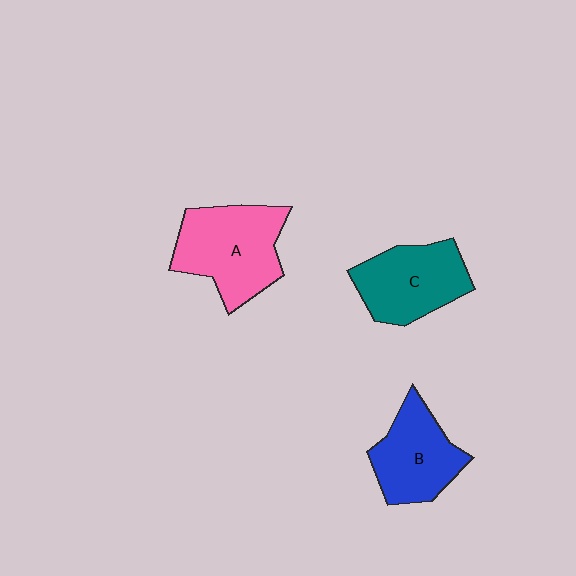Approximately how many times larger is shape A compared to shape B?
Approximately 1.3 times.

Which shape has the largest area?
Shape A (pink).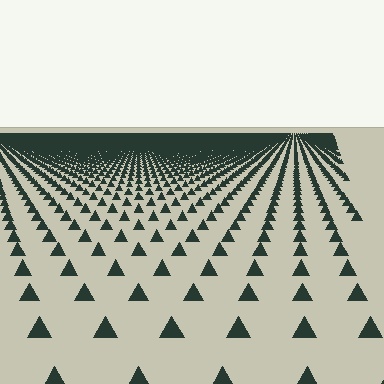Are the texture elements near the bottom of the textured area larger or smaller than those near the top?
Larger. Near the bottom, elements are closer to the viewer and appear at a bigger on-screen size.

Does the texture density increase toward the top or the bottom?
Density increases toward the top.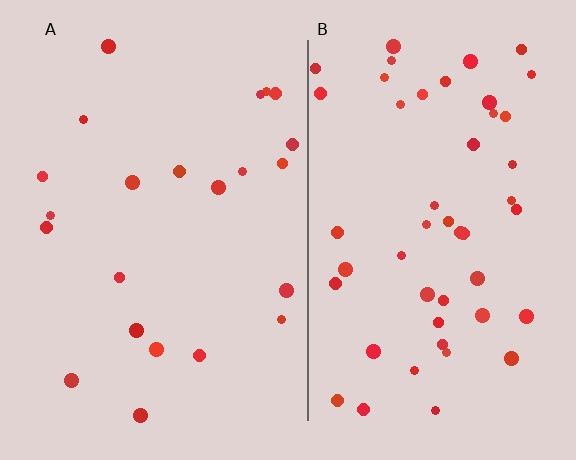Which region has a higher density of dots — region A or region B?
B (the right).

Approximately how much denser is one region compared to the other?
Approximately 2.2× — region B over region A.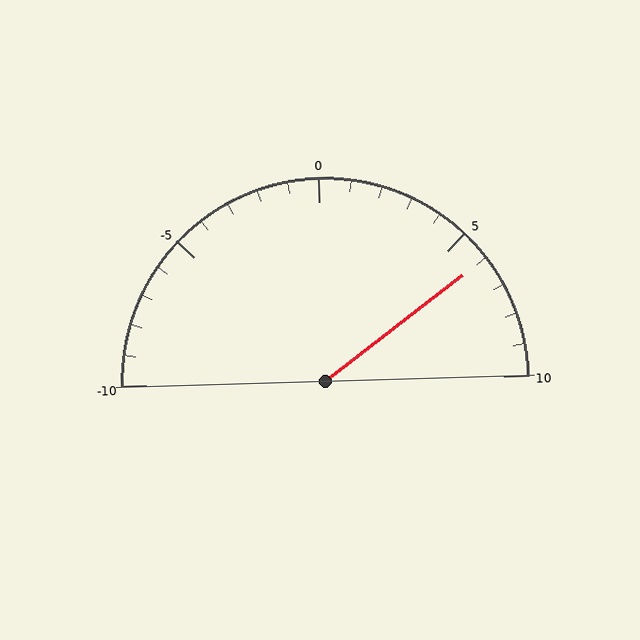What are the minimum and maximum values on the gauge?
The gauge ranges from -10 to 10.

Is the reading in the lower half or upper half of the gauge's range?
The reading is in the upper half of the range (-10 to 10).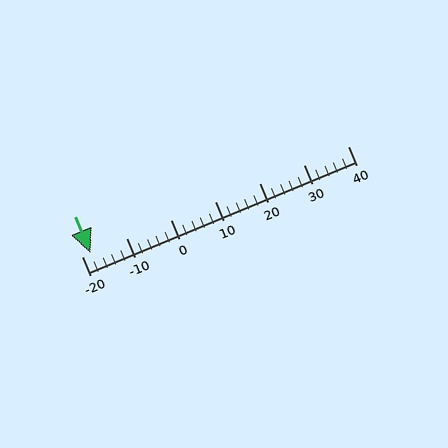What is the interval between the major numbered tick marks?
The major tick marks are spaced 10 units apart.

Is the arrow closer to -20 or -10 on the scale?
The arrow is closer to -20.